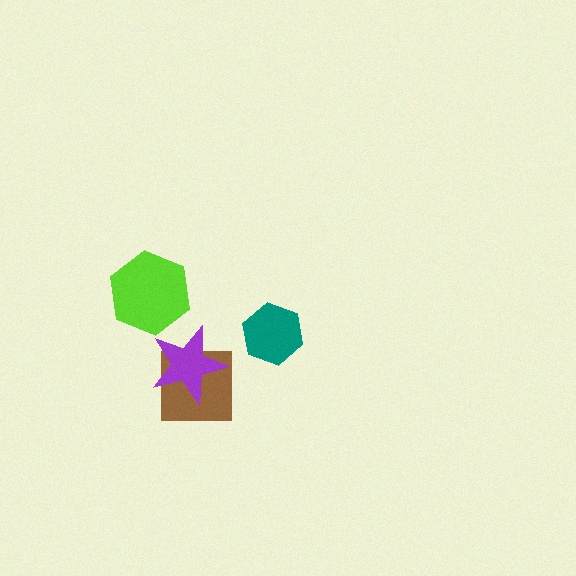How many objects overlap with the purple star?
1 object overlaps with the purple star.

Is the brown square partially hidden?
Yes, it is partially covered by another shape.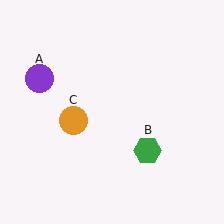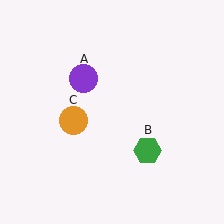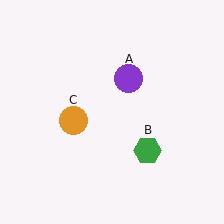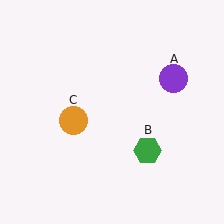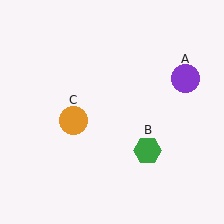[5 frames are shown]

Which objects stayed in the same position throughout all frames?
Green hexagon (object B) and orange circle (object C) remained stationary.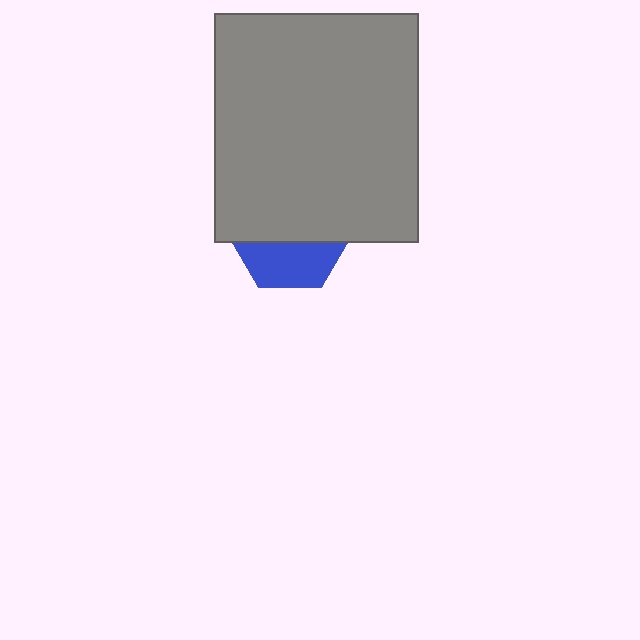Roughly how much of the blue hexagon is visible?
A small part of it is visible (roughly 37%).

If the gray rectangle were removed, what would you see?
You would see the complete blue hexagon.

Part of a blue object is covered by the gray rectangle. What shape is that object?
It is a hexagon.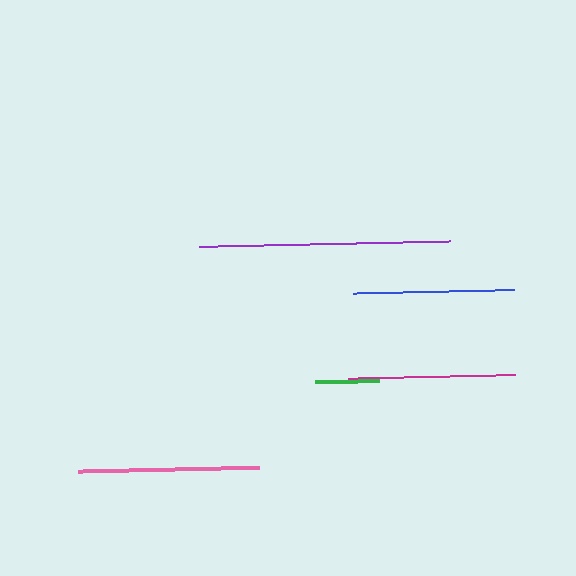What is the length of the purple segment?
The purple segment is approximately 251 pixels long.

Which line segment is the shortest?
The green line is the shortest at approximately 64 pixels.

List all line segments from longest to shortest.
From longest to shortest: purple, pink, magenta, blue, green.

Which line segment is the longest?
The purple line is the longest at approximately 251 pixels.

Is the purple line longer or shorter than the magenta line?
The purple line is longer than the magenta line.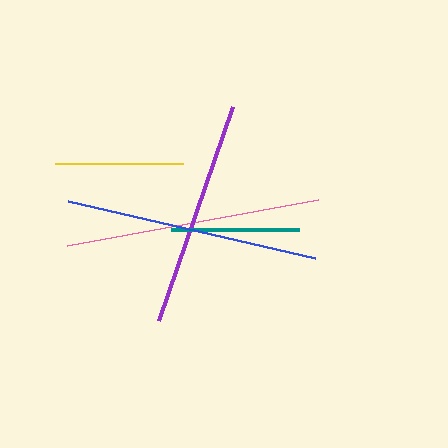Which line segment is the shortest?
The teal line is the shortest at approximately 127 pixels.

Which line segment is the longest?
The pink line is the longest at approximately 255 pixels.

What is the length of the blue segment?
The blue segment is approximately 254 pixels long.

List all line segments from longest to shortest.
From longest to shortest: pink, blue, purple, yellow, teal.